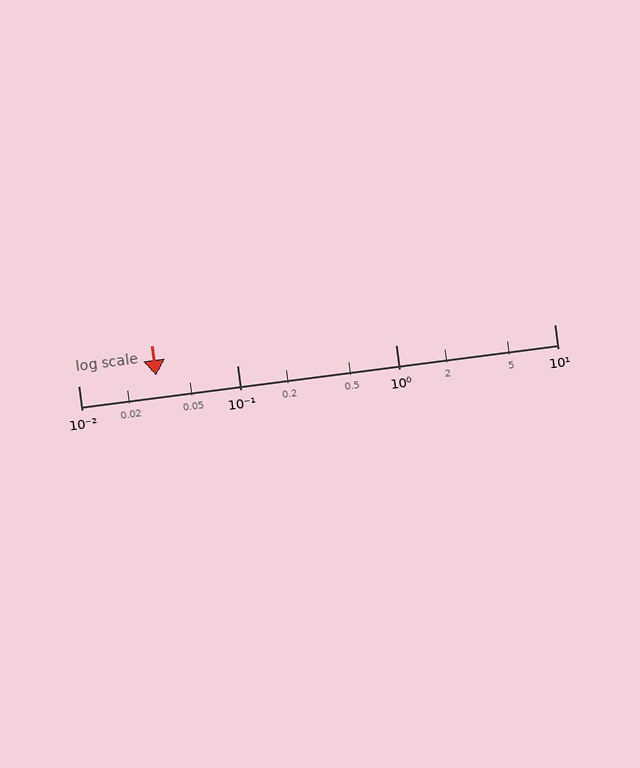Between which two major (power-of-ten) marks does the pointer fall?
The pointer is between 0.01 and 0.1.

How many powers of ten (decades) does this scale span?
The scale spans 3 decades, from 0.01 to 10.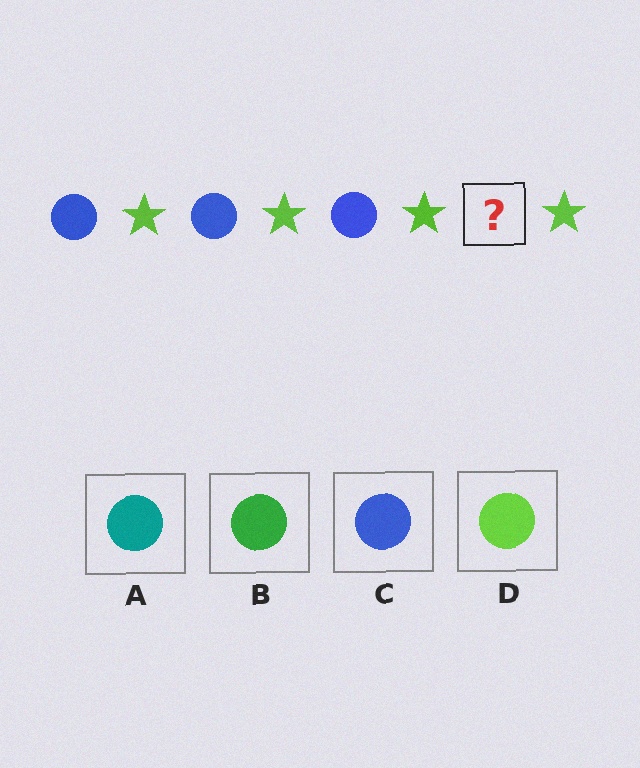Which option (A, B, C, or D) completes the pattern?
C.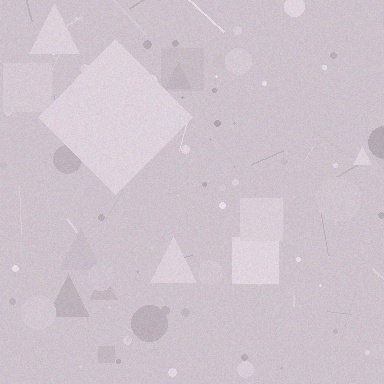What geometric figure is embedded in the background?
A diamond is embedded in the background.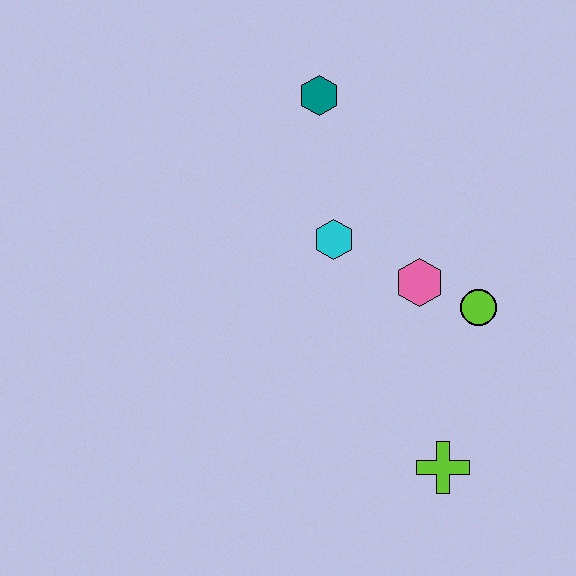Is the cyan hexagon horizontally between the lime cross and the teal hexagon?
Yes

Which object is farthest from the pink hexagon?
The teal hexagon is farthest from the pink hexagon.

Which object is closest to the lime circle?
The pink hexagon is closest to the lime circle.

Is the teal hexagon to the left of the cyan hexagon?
Yes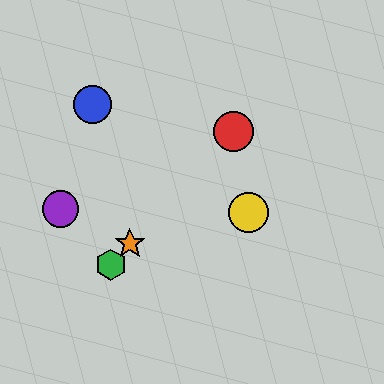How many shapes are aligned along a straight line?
3 shapes (the red circle, the green hexagon, the orange star) are aligned along a straight line.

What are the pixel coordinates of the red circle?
The red circle is at (233, 131).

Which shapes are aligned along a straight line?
The red circle, the green hexagon, the orange star are aligned along a straight line.